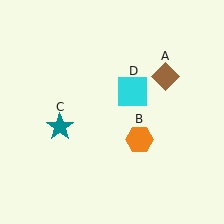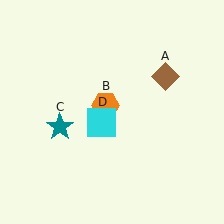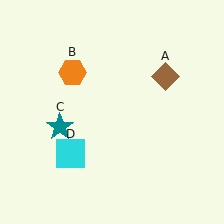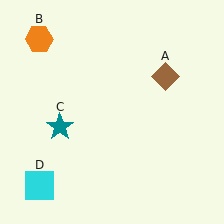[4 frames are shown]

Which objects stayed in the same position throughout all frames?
Brown diamond (object A) and teal star (object C) remained stationary.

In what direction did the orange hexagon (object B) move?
The orange hexagon (object B) moved up and to the left.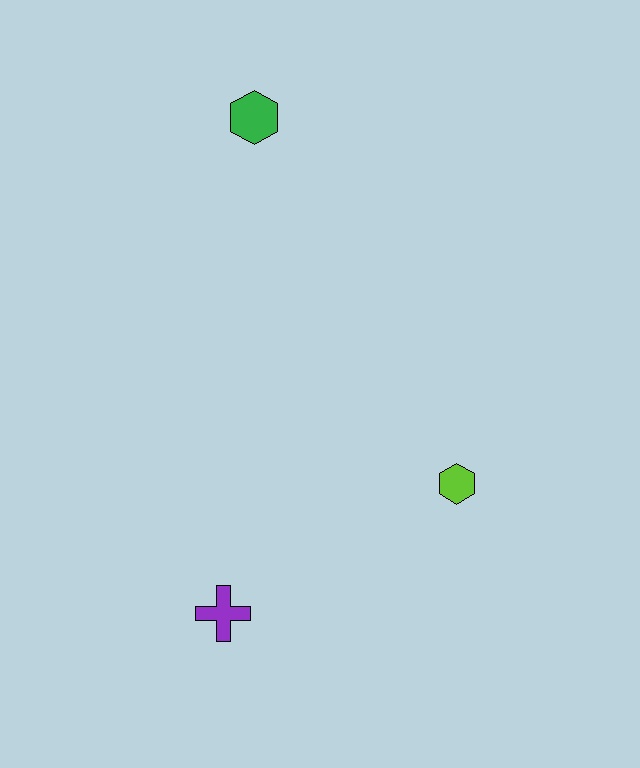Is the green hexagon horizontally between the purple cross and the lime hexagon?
Yes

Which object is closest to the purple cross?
The lime hexagon is closest to the purple cross.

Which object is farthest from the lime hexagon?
The green hexagon is farthest from the lime hexagon.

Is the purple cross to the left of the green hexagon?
Yes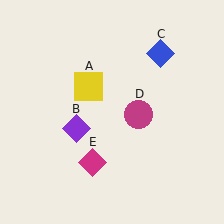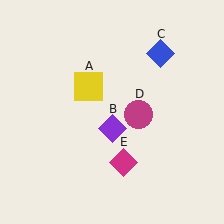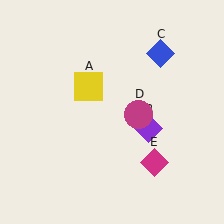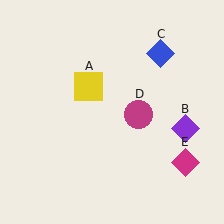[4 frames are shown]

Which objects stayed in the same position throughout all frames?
Yellow square (object A) and blue diamond (object C) and magenta circle (object D) remained stationary.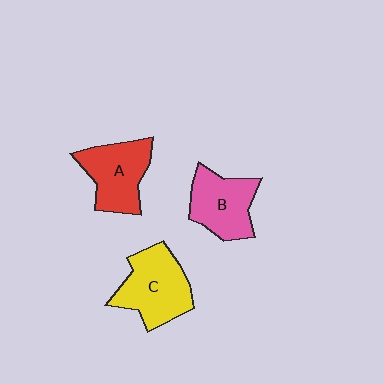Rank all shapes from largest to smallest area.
From largest to smallest: C (yellow), A (red), B (pink).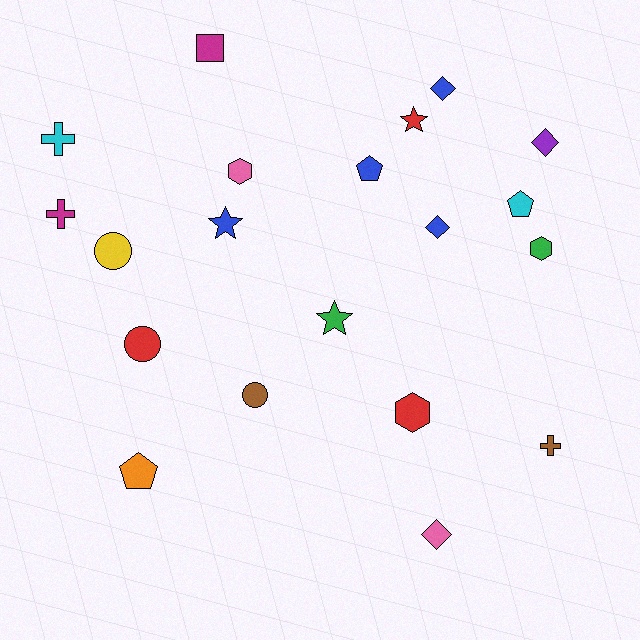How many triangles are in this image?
There are no triangles.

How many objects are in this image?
There are 20 objects.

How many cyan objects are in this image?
There are 2 cyan objects.